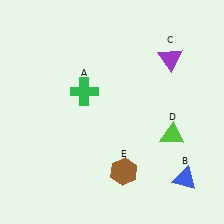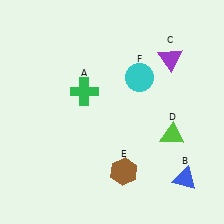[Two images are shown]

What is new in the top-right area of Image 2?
A cyan circle (F) was added in the top-right area of Image 2.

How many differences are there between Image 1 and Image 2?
There is 1 difference between the two images.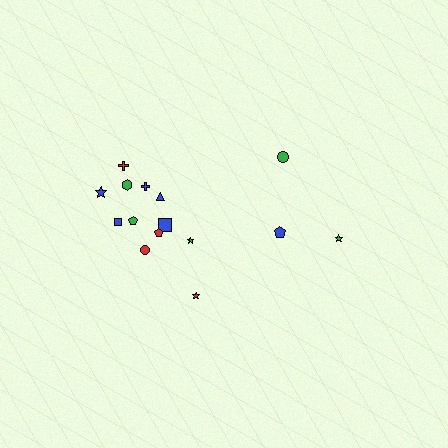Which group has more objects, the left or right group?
The left group.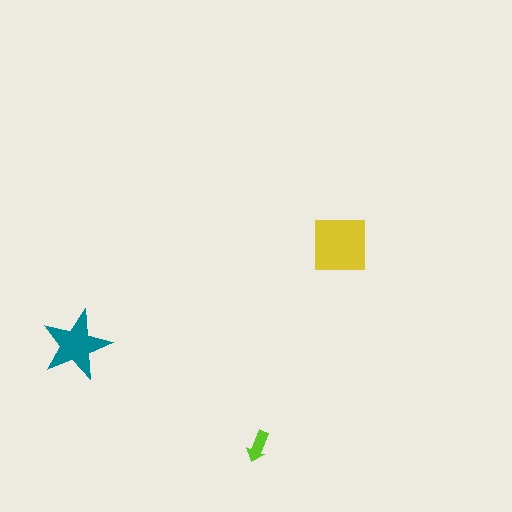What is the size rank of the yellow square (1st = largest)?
1st.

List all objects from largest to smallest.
The yellow square, the teal star, the lime arrow.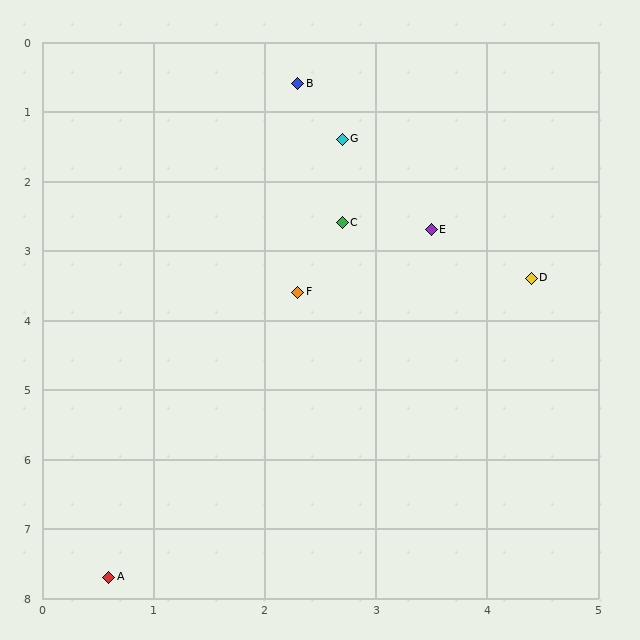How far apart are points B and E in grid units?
Points B and E are about 2.4 grid units apart.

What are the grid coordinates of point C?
Point C is at approximately (2.7, 2.6).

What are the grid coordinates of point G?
Point G is at approximately (2.7, 1.4).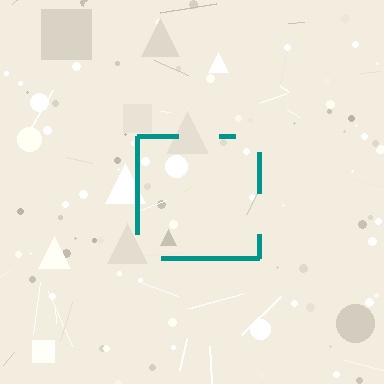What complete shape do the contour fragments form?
The contour fragments form a square.